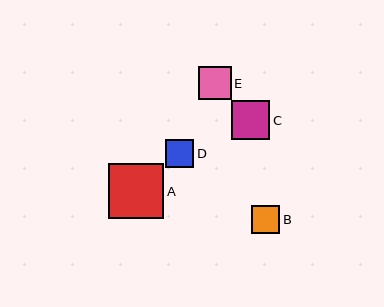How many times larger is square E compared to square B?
Square E is approximately 1.2 times the size of square B.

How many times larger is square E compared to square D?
Square E is approximately 1.2 times the size of square D.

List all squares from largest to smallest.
From largest to smallest: A, C, E, D, B.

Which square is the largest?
Square A is the largest with a size of approximately 56 pixels.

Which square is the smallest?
Square B is the smallest with a size of approximately 28 pixels.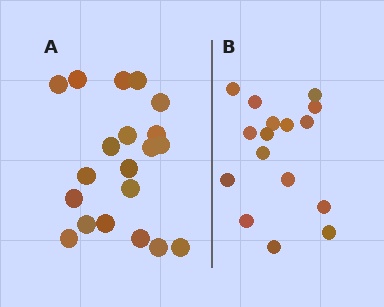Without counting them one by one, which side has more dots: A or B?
Region A (the left region) has more dots.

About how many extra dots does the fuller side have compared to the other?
Region A has about 4 more dots than region B.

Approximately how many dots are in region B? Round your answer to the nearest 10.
About 20 dots. (The exact count is 16, which rounds to 20.)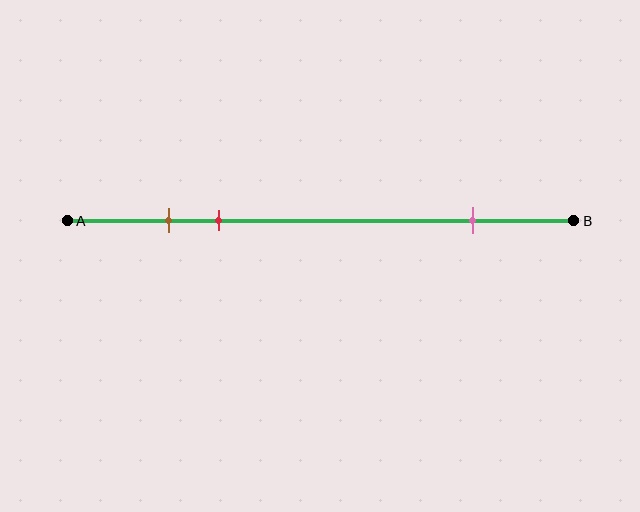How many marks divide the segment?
There are 3 marks dividing the segment.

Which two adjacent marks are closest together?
The brown and red marks are the closest adjacent pair.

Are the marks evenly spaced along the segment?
No, the marks are not evenly spaced.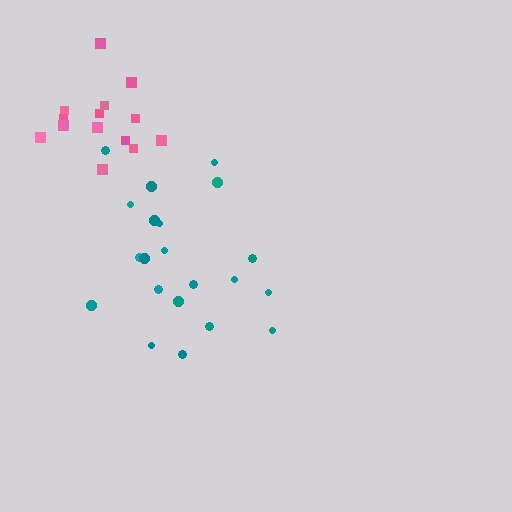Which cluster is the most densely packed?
Pink.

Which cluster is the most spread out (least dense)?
Teal.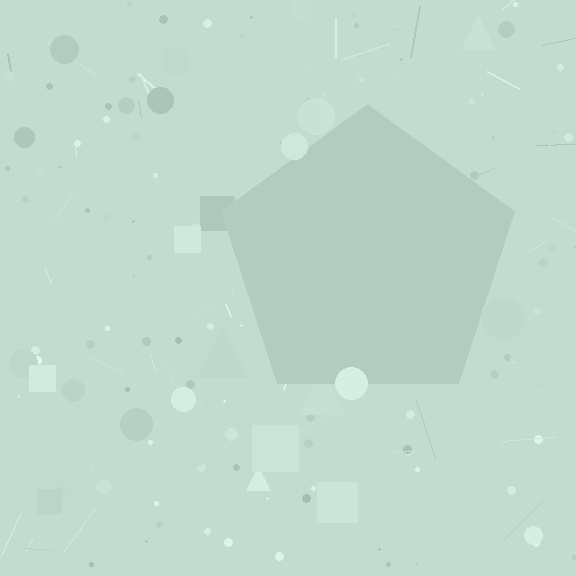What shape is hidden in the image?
A pentagon is hidden in the image.